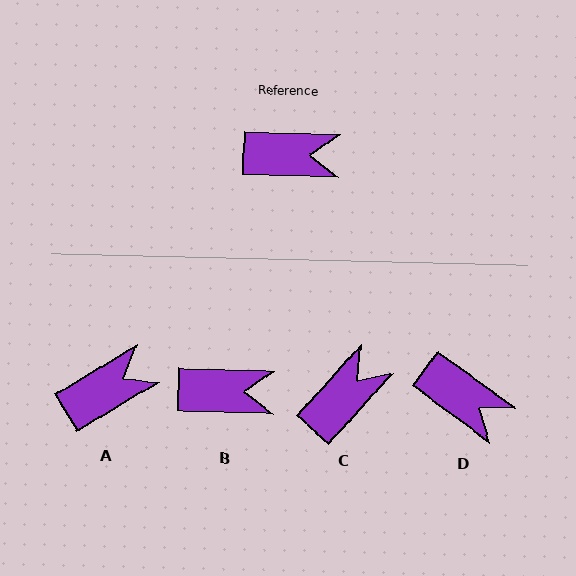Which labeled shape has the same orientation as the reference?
B.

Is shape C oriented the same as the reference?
No, it is off by about 50 degrees.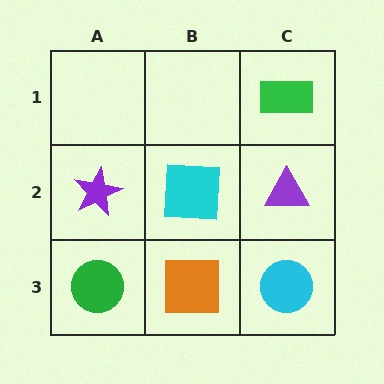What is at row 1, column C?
A green rectangle.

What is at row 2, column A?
A purple star.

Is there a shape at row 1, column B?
No, that cell is empty.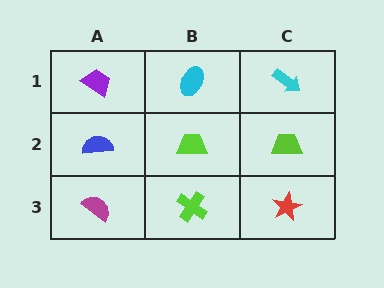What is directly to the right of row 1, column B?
A cyan arrow.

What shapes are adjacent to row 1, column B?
A lime trapezoid (row 2, column B), a purple trapezoid (row 1, column A), a cyan arrow (row 1, column C).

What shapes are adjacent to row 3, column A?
A blue semicircle (row 2, column A), a lime cross (row 3, column B).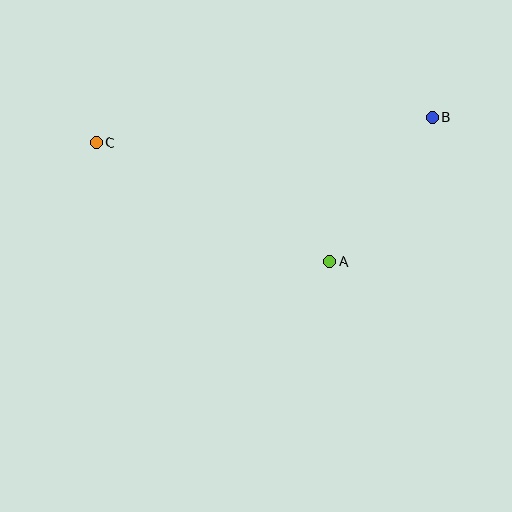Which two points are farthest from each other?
Points B and C are farthest from each other.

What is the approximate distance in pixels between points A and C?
The distance between A and C is approximately 262 pixels.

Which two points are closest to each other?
Points A and B are closest to each other.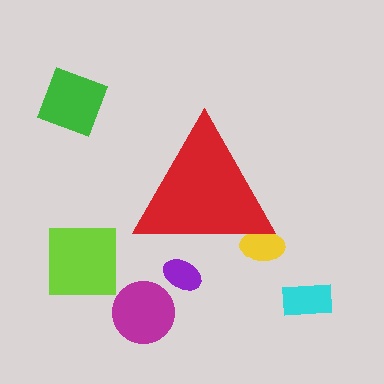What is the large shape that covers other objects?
A red triangle.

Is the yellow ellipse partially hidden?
Yes, the yellow ellipse is partially hidden behind the red triangle.